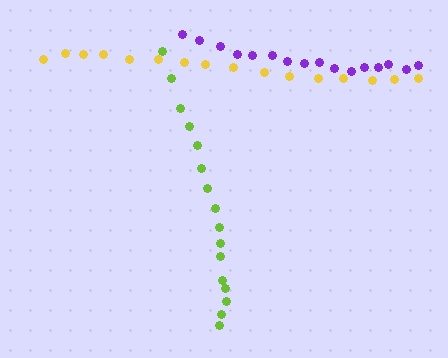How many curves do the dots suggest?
There are 3 distinct paths.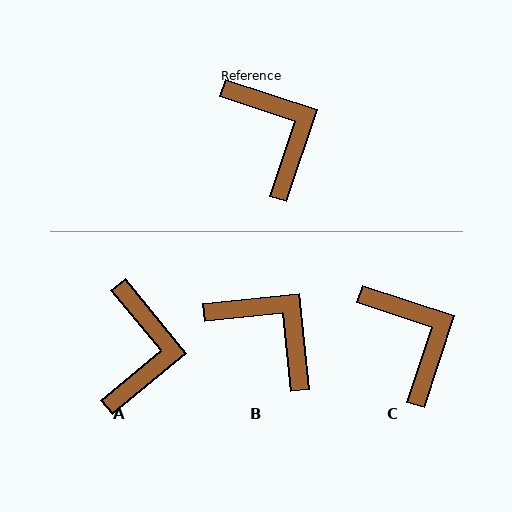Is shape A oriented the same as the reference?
No, it is off by about 32 degrees.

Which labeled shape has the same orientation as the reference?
C.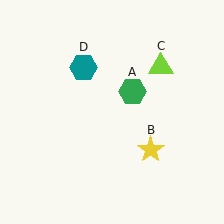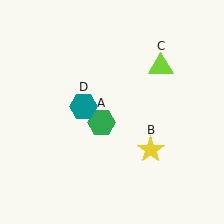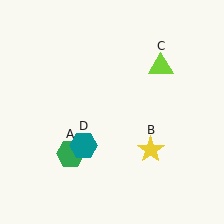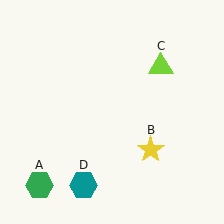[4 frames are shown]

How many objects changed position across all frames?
2 objects changed position: green hexagon (object A), teal hexagon (object D).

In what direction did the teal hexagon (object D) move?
The teal hexagon (object D) moved down.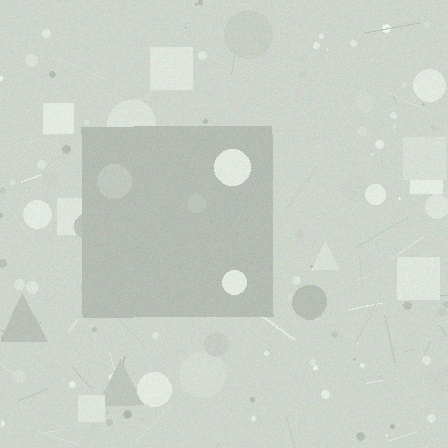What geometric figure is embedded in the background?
A square is embedded in the background.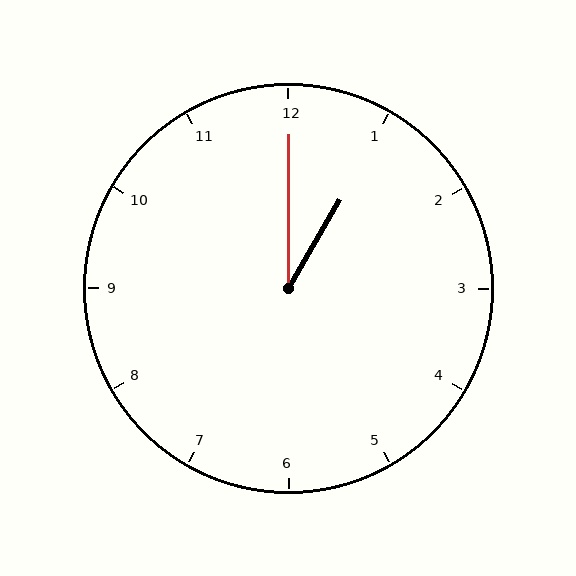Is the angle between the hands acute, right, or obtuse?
It is acute.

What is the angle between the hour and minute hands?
Approximately 30 degrees.